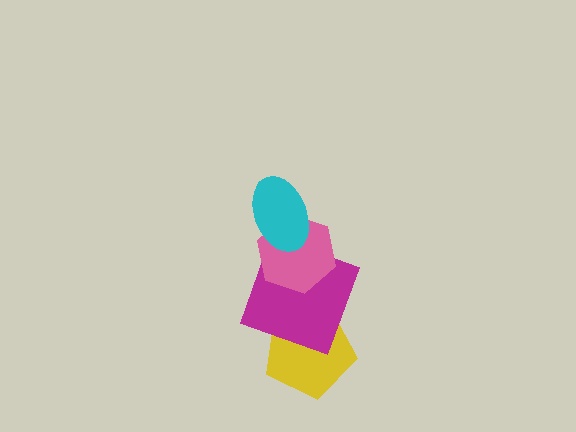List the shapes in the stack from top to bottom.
From top to bottom: the cyan ellipse, the pink hexagon, the magenta square, the yellow pentagon.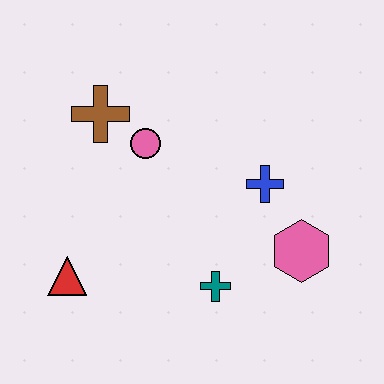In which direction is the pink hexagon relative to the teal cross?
The pink hexagon is to the right of the teal cross.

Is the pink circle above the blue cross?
Yes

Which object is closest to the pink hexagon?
The blue cross is closest to the pink hexagon.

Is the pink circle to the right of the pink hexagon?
No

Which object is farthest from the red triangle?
The pink hexagon is farthest from the red triangle.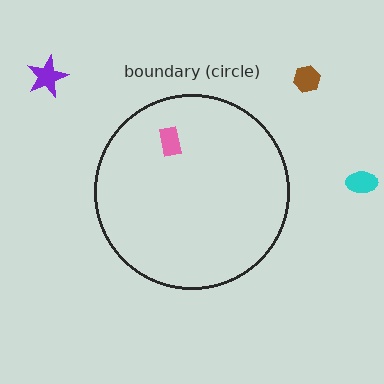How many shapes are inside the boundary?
1 inside, 3 outside.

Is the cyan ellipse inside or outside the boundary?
Outside.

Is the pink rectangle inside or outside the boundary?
Inside.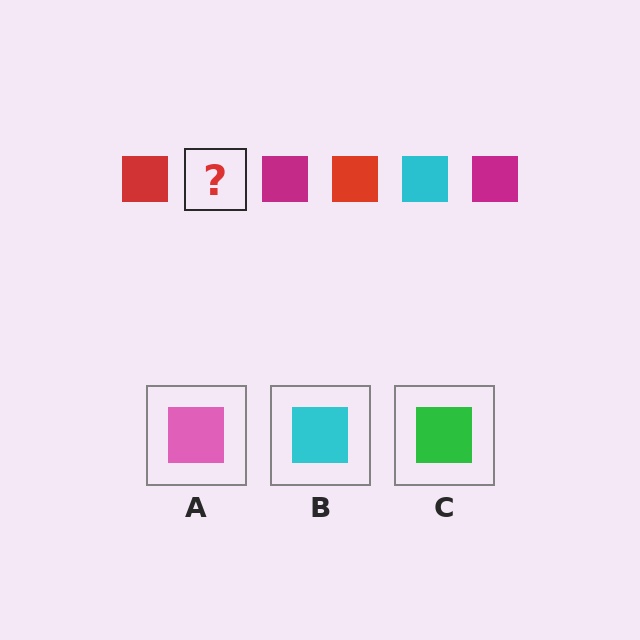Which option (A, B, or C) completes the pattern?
B.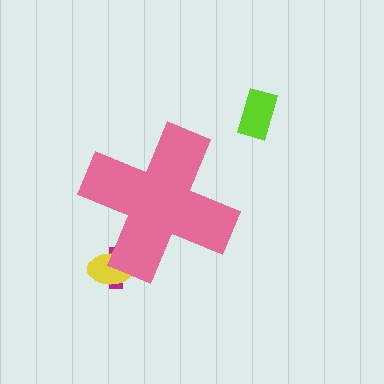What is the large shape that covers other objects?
A pink cross.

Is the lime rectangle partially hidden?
No, the lime rectangle is fully visible.